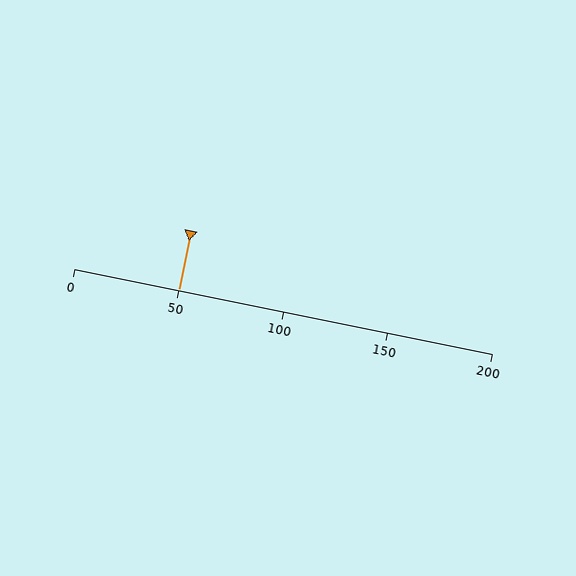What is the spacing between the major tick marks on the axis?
The major ticks are spaced 50 apart.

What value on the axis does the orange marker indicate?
The marker indicates approximately 50.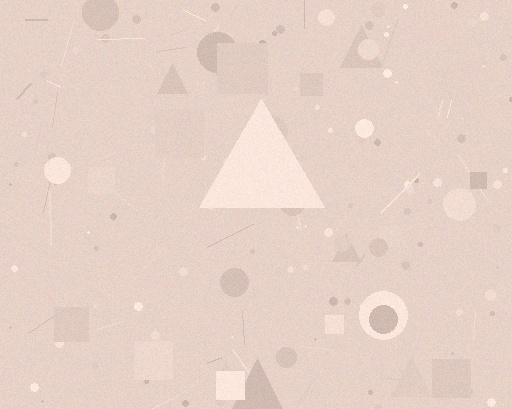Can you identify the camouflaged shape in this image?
The camouflaged shape is a triangle.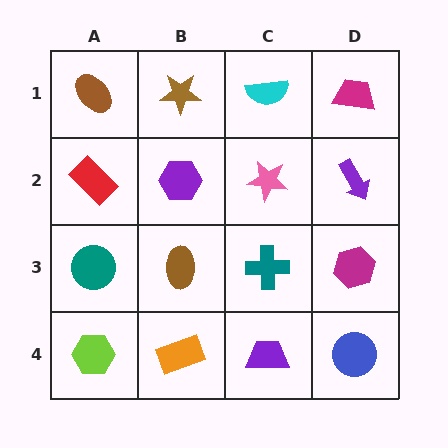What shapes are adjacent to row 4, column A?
A teal circle (row 3, column A), an orange rectangle (row 4, column B).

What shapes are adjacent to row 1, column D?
A purple arrow (row 2, column D), a cyan semicircle (row 1, column C).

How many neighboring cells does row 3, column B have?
4.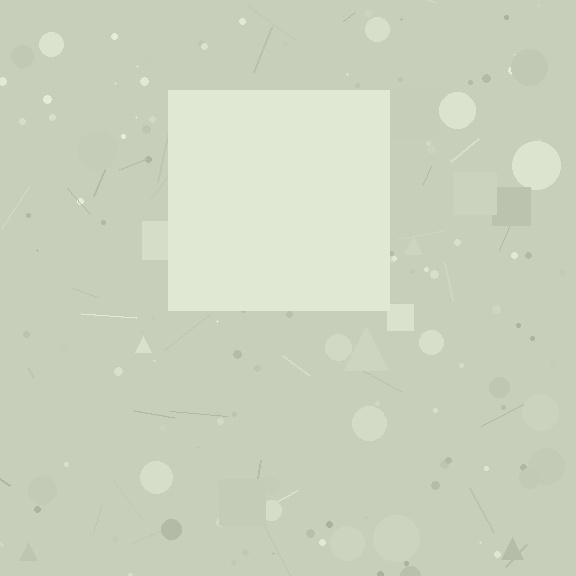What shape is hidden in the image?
A square is hidden in the image.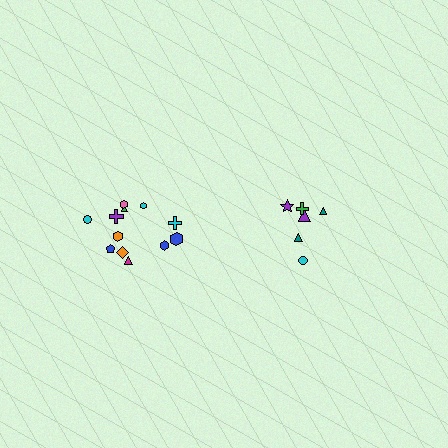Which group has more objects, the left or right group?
The left group.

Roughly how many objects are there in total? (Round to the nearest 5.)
Roughly 20 objects in total.